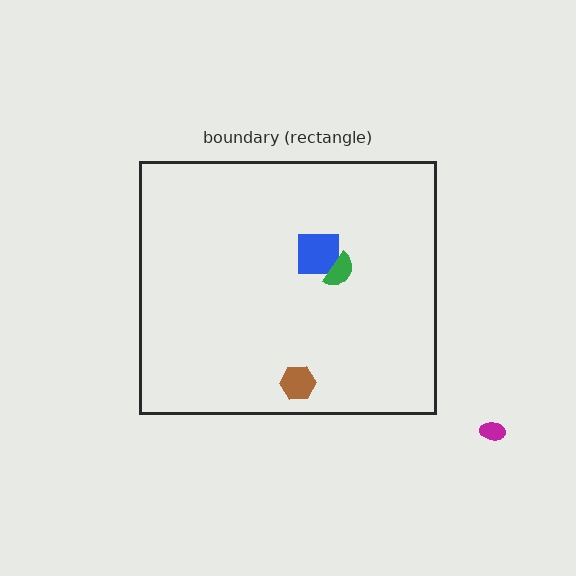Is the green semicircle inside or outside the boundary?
Inside.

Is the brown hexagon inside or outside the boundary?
Inside.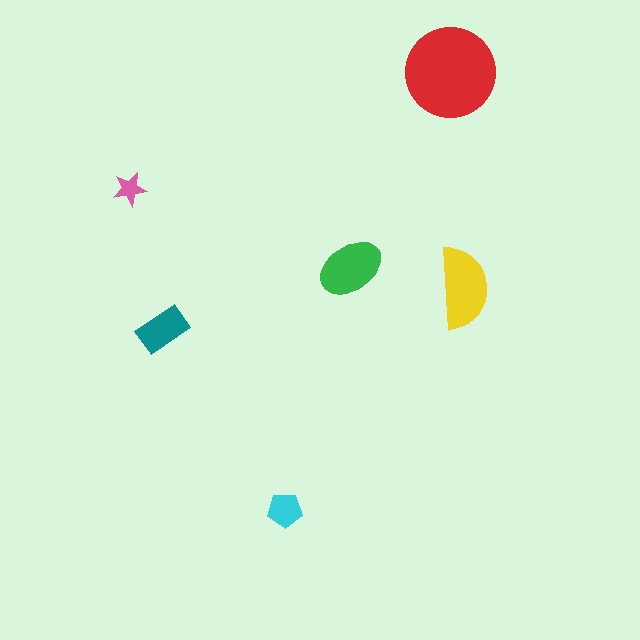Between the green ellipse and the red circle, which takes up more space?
The red circle.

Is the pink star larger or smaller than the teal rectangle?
Smaller.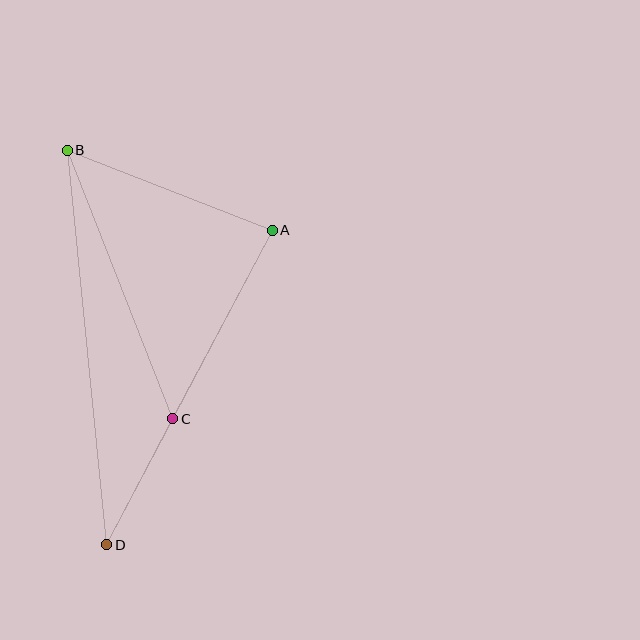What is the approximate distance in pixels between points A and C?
The distance between A and C is approximately 213 pixels.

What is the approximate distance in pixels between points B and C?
The distance between B and C is approximately 288 pixels.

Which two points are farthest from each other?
Points B and D are farthest from each other.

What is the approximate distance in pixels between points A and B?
The distance between A and B is approximately 220 pixels.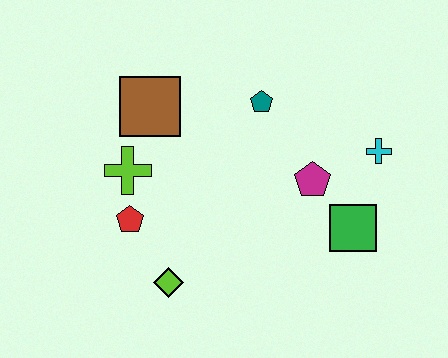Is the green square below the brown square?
Yes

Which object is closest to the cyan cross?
The magenta pentagon is closest to the cyan cross.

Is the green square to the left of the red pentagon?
No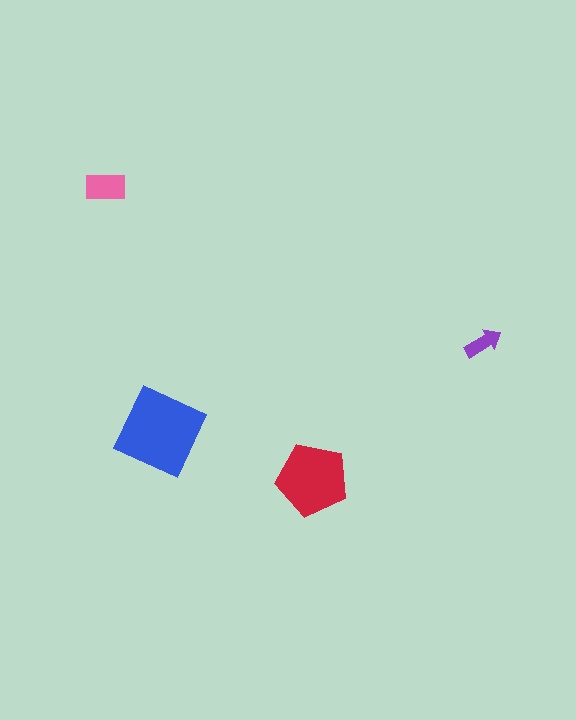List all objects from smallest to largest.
The purple arrow, the pink rectangle, the red pentagon, the blue diamond.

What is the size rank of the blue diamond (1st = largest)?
1st.